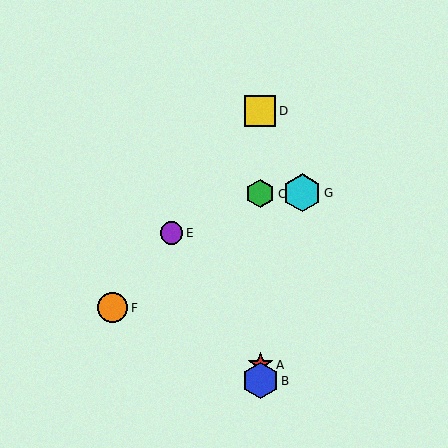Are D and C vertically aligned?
Yes, both are at x≈260.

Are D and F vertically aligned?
No, D is at x≈260 and F is at x≈113.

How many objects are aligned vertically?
4 objects (A, B, C, D) are aligned vertically.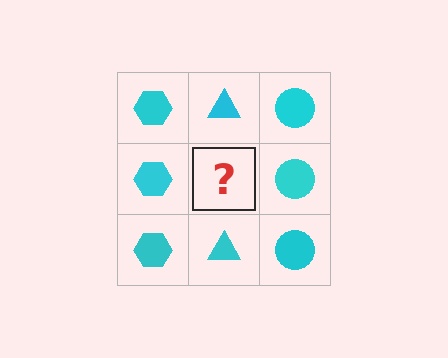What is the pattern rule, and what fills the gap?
The rule is that each column has a consistent shape. The gap should be filled with a cyan triangle.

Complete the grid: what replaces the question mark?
The question mark should be replaced with a cyan triangle.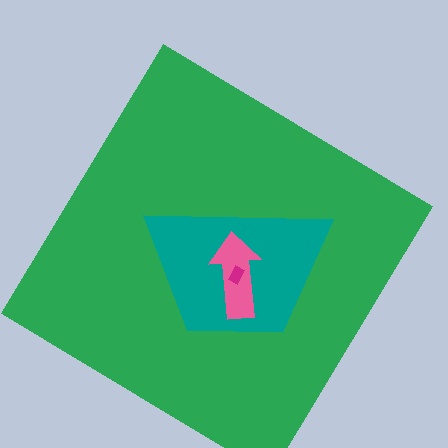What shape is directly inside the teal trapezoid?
The pink arrow.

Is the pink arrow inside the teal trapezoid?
Yes.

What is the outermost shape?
The green diamond.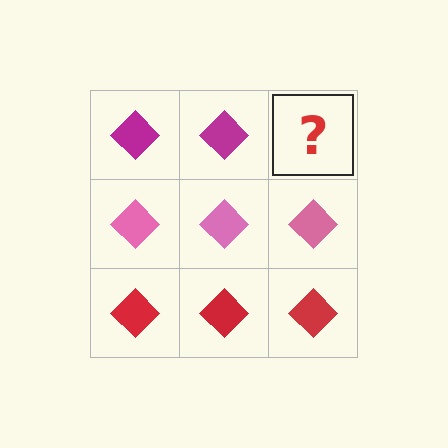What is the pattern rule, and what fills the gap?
The rule is that each row has a consistent color. The gap should be filled with a magenta diamond.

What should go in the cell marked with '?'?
The missing cell should contain a magenta diamond.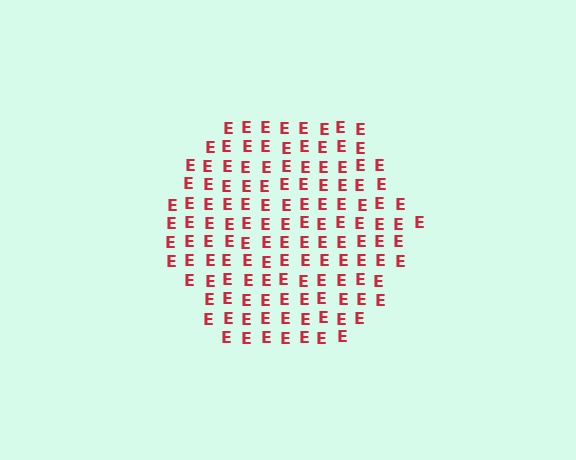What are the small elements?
The small elements are letter E's.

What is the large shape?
The large shape is a hexagon.